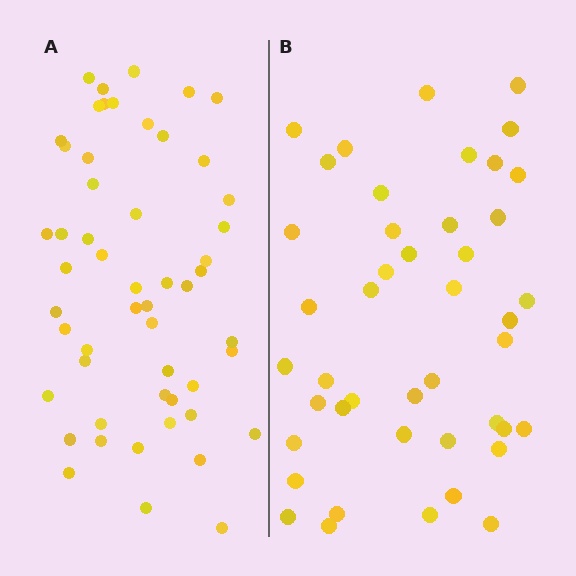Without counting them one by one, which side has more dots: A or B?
Region A (the left region) has more dots.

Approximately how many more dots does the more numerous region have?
Region A has roughly 8 or so more dots than region B.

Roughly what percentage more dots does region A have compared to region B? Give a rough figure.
About 20% more.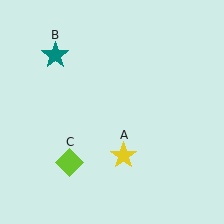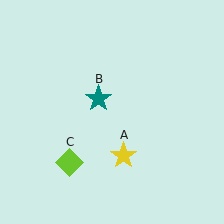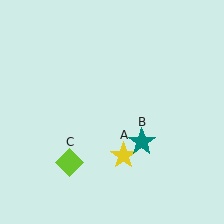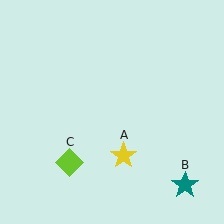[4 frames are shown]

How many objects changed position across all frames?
1 object changed position: teal star (object B).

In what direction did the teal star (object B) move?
The teal star (object B) moved down and to the right.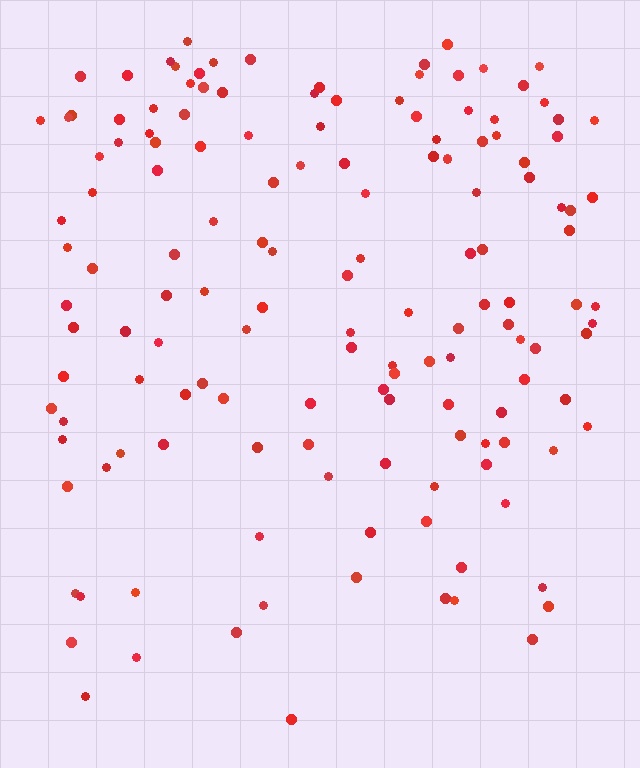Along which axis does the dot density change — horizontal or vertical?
Vertical.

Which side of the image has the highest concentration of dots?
The top.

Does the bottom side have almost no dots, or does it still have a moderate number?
Still a moderate number, just noticeably fewer than the top.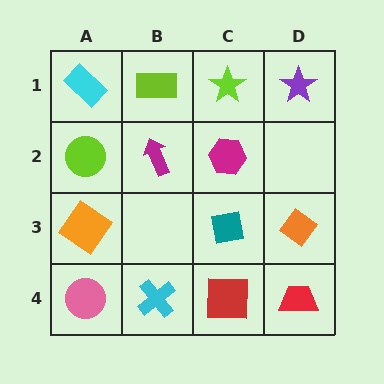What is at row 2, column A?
A lime circle.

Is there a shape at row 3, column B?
No, that cell is empty.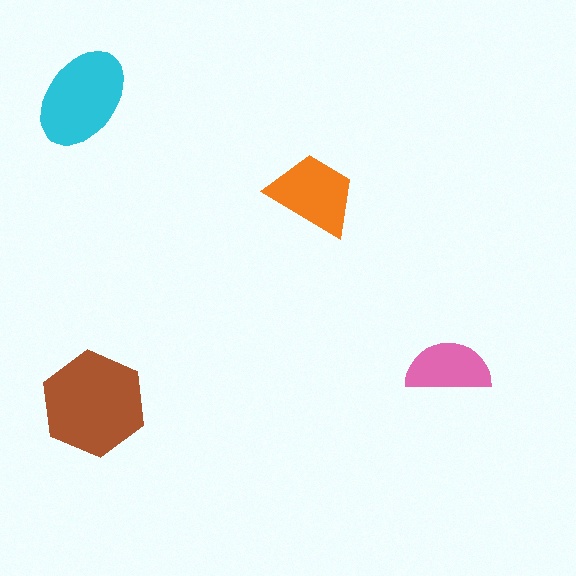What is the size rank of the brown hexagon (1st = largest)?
1st.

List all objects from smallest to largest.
The pink semicircle, the orange trapezoid, the cyan ellipse, the brown hexagon.